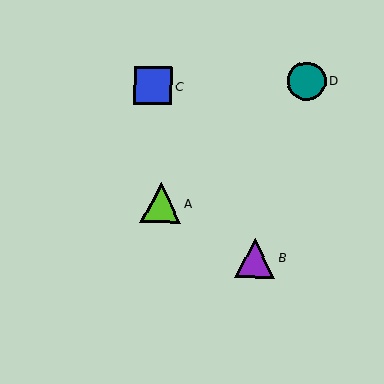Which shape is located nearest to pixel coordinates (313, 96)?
The teal circle (labeled D) at (307, 81) is nearest to that location.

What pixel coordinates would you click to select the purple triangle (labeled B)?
Click at (255, 258) to select the purple triangle B.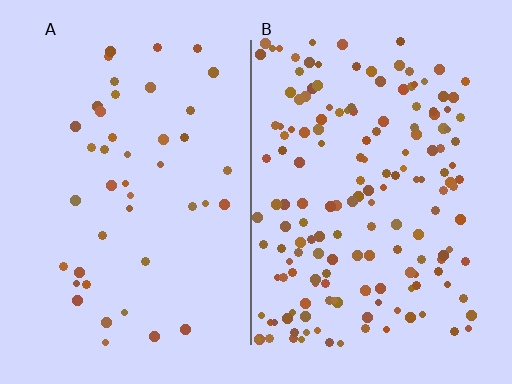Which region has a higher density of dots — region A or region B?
B (the right).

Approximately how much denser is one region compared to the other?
Approximately 3.8× — region B over region A.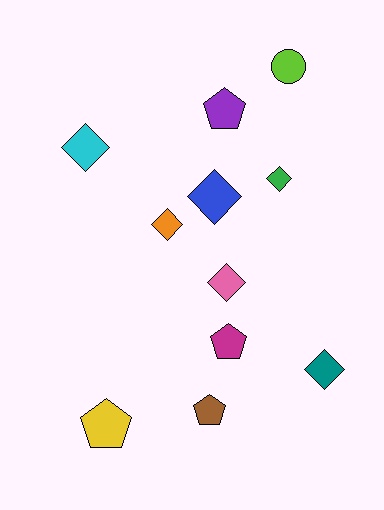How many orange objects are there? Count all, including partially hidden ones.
There is 1 orange object.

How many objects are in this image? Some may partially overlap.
There are 11 objects.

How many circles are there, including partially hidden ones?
There is 1 circle.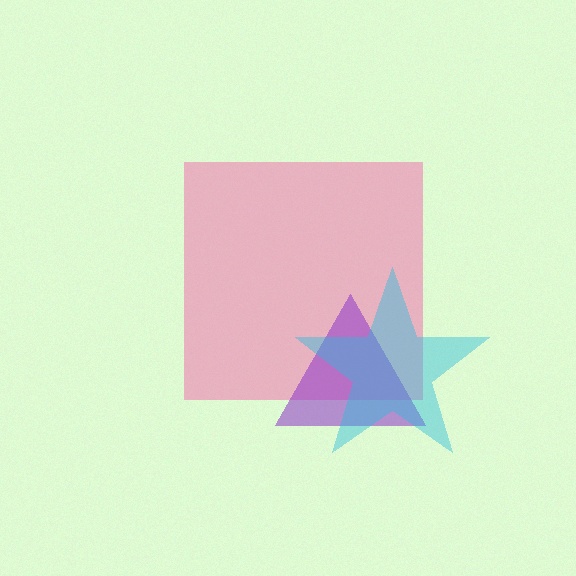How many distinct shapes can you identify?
There are 3 distinct shapes: a pink square, a purple triangle, a cyan star.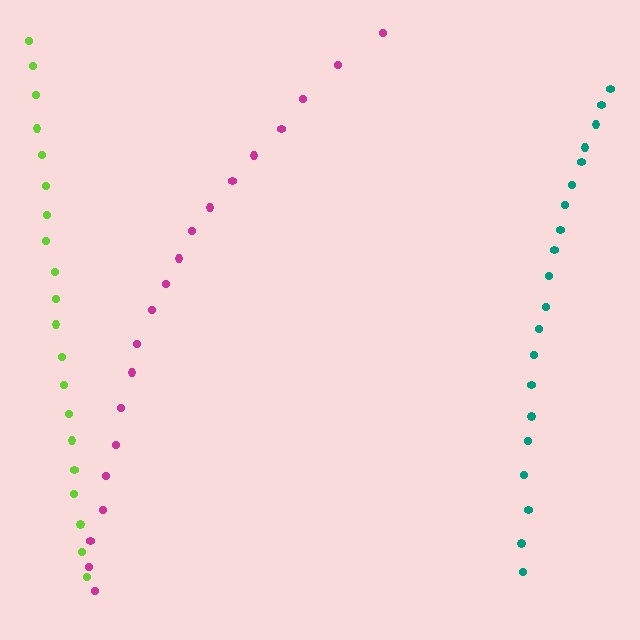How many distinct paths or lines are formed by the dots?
There are 3 distinct paths.